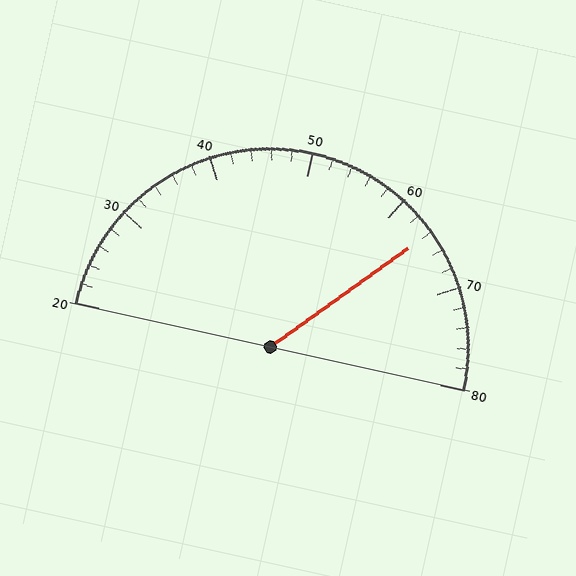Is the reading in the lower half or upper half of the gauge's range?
The reading is in the upper half of the range (20 to 80).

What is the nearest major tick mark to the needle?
The nearest major tick mark is 60.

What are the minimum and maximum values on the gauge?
The gauge ranges from 20 to 80.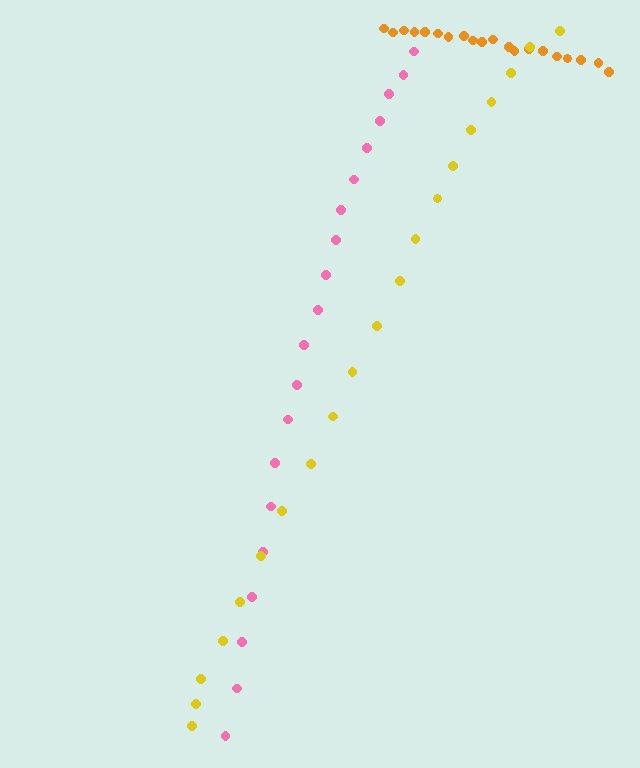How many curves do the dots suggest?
There are 3 distinct paths.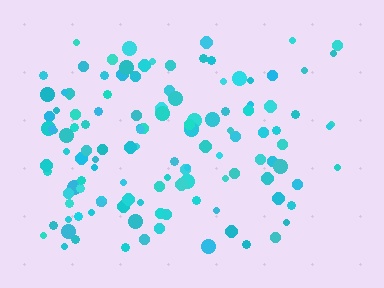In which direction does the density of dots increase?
From right to left, with the left side densest.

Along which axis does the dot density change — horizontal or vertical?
Horizontal.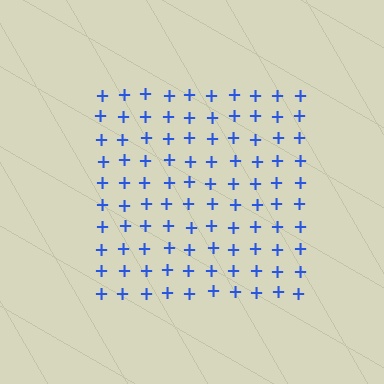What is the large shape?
The large shape is a square.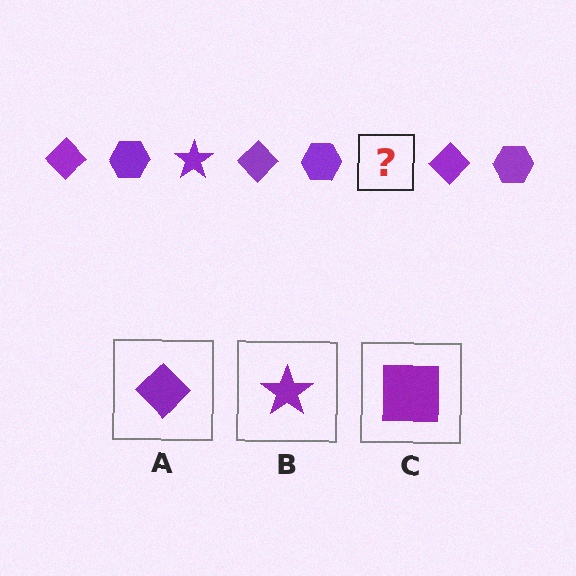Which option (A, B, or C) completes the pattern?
B.